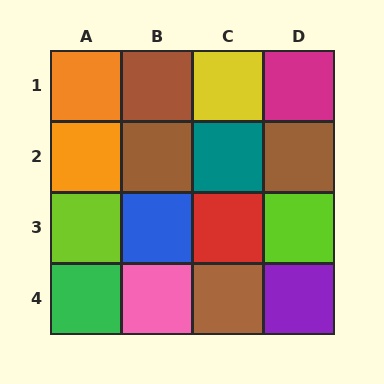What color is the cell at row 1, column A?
Orange.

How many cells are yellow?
1 cell is yellow.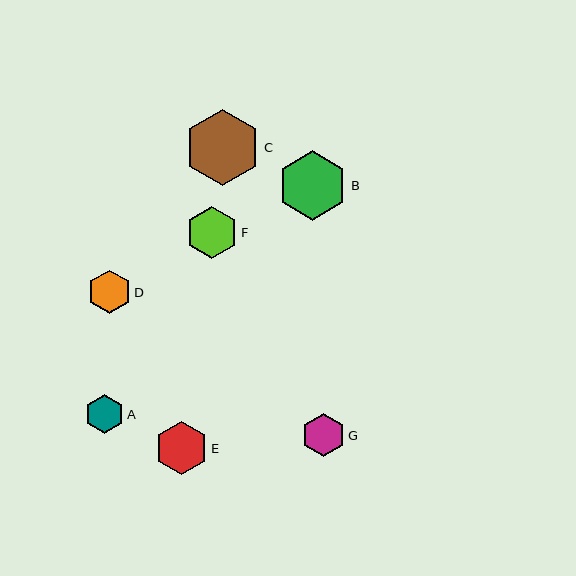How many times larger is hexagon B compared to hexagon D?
Hexagon B is approximately 1.6 times the size of hexagon D.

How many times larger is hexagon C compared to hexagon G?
Hexagon C is approximately 1.7 times the size of hexagon G.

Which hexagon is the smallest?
Hexagon A is the smallest with a size of approximately 39 pixels.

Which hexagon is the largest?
Hexagon C is the largest with a size of approximately 76 pixels.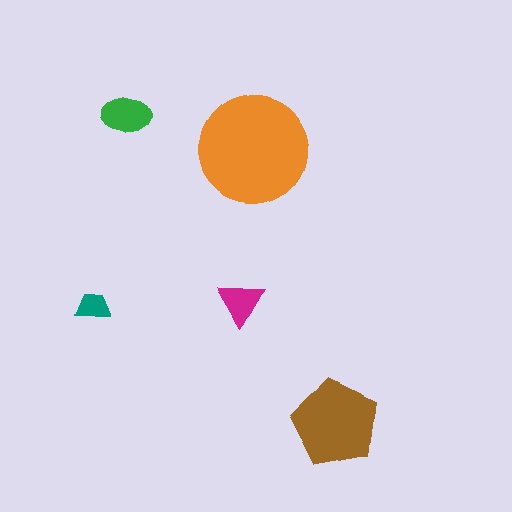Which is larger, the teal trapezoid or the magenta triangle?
The magenta triangle.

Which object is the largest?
The orange circle.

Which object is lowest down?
The brown pentagon is bottommost.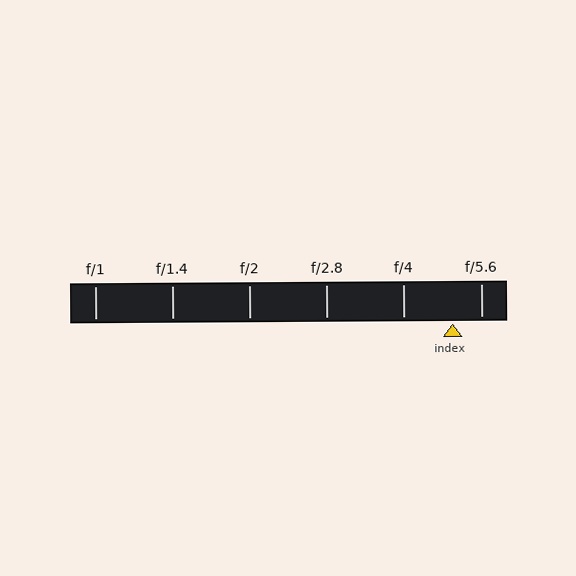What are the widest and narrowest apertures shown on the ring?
The widest aperture shown is f/1 and the narrowest is f/5.6.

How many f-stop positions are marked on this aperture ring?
There are 6 f-stop positions marked.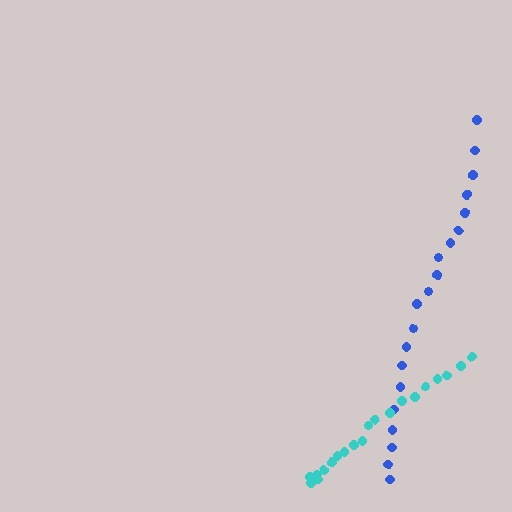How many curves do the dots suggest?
There are 2 distinct paths.